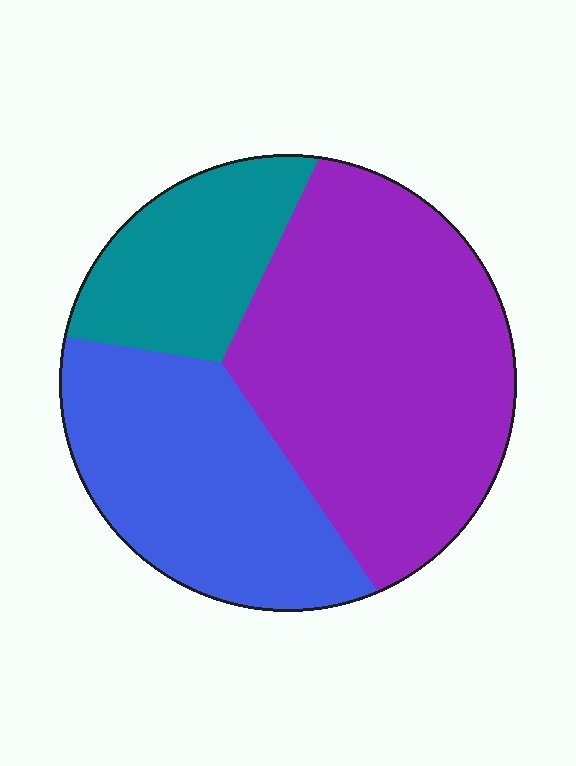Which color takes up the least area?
Teal, at roughly 20%.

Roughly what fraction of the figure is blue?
Blue covers about 30% of the figure.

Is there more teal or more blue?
Blue.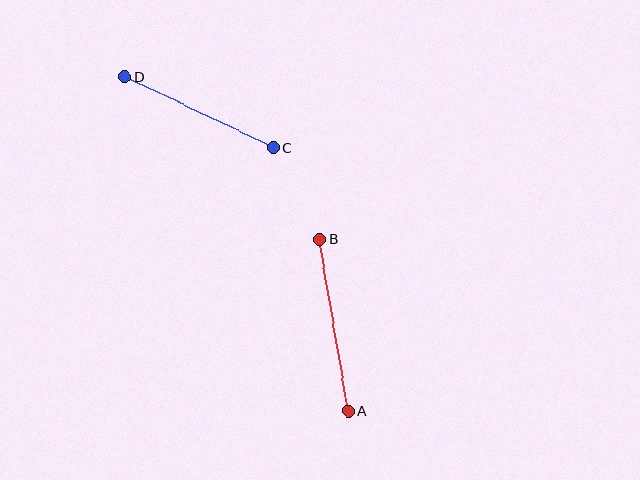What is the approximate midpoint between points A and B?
The midpoint is at approximately (334, 325) pixels.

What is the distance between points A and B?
The distance is approximately 174 pixels.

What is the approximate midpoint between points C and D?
The midpoint is at approximately (199, 112) pixels.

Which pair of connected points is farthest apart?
Points A and B are farthest apart.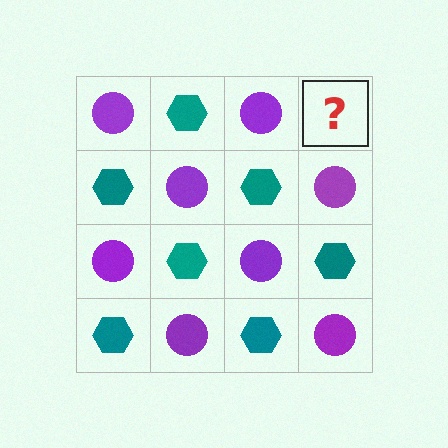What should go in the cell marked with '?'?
The missing cell should contain a teal hexagon.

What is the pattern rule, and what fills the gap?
The rule is that it alternates purple circle and teal hexagon in a checkerboard pattern. The gap should be filled with a teal hexagon.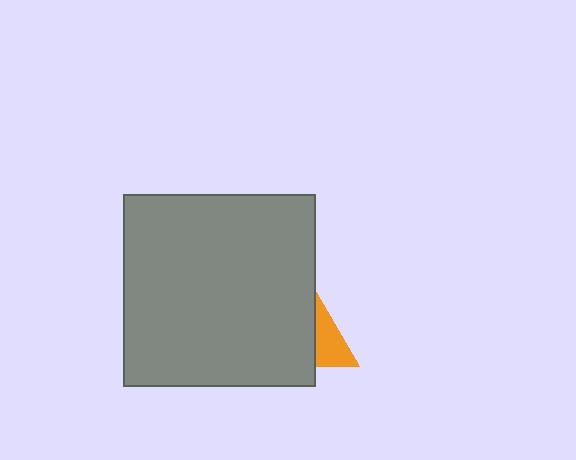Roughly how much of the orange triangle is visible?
A small part of it is visible (roughly 39%).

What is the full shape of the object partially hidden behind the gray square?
The partially hidden object is an orange triangle.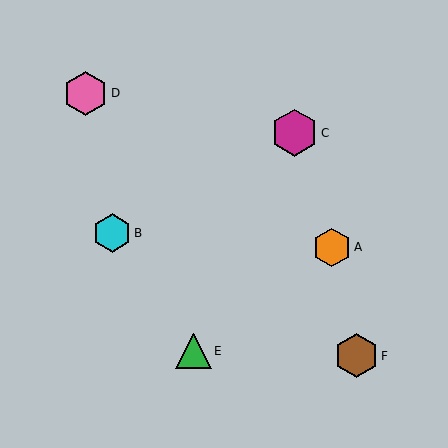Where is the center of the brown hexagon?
The center of the brown hexagon is at (356, 356).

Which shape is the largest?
The magenta hexagon (labeled C) is the largest.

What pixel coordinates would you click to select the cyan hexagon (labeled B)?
Click at (112, 233) to select the cyan hexagon B.